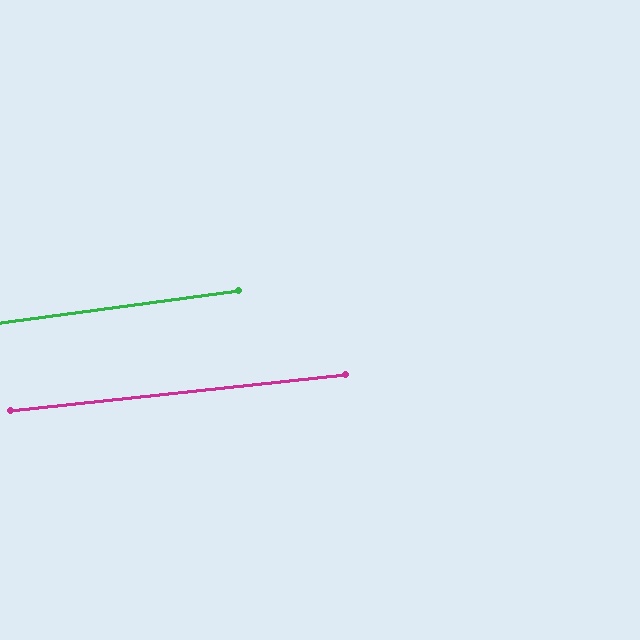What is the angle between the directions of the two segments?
Approximately 2 degrees.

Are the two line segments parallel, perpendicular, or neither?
Parallel — their directions differ by only 1.6°.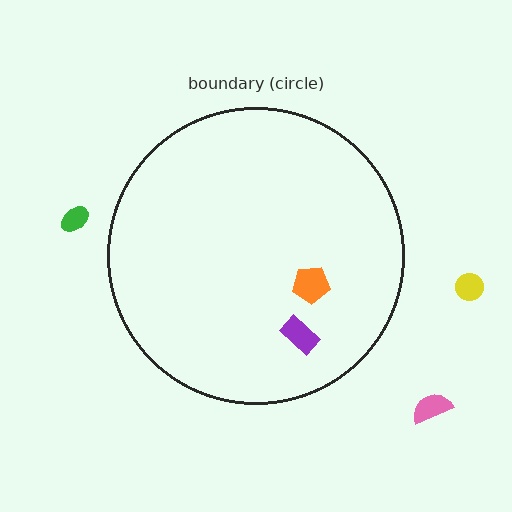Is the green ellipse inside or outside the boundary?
Outside.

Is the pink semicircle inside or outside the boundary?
Outside.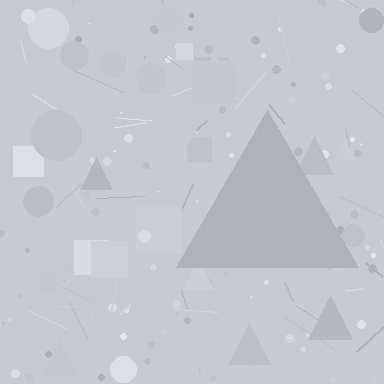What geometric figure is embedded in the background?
A triangle is embedded in the background.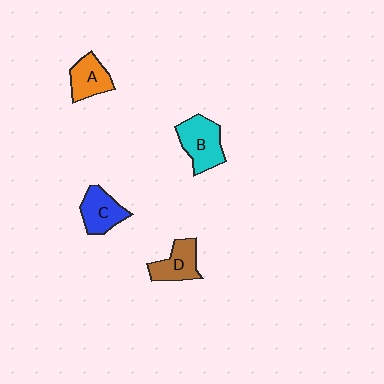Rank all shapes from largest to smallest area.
From largest to smallest: B (cyan), C (blue), D (brown), A (orange).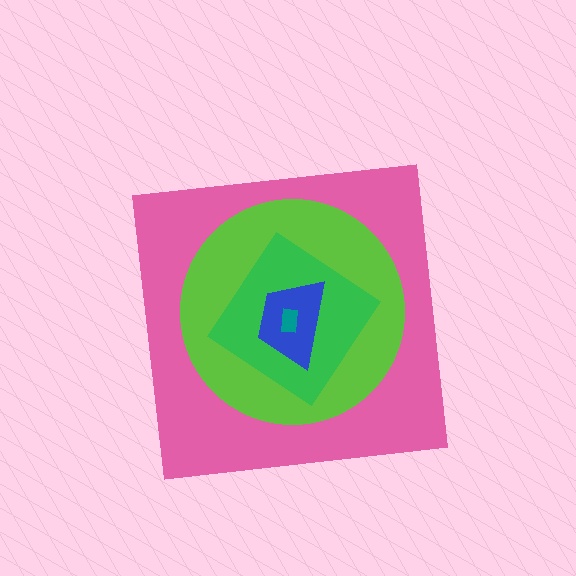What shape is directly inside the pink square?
The lime circle.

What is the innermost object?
The teal rectangle.